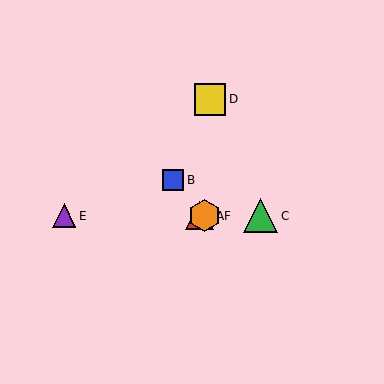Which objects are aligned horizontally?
Objects A, C, E, F are aligned horizontally.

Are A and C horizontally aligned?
Yes, both are at y≈216.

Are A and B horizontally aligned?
No, A is at y≈216 and B is at y≈180.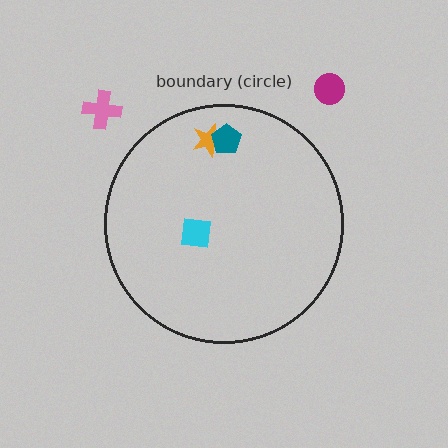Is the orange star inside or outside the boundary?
Inside.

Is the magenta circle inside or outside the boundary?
Outside.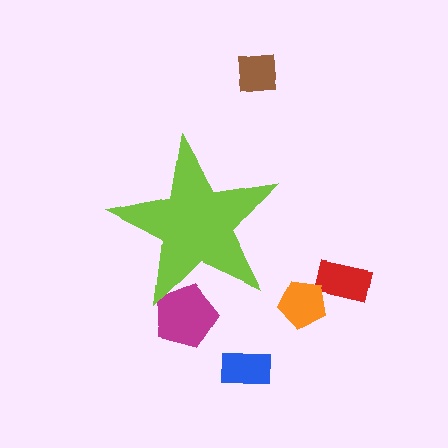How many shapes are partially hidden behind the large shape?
1 shape is partially hidden.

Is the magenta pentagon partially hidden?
Yes, the magenta pentagon is partially hidden behind the lime star.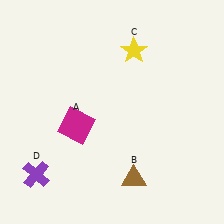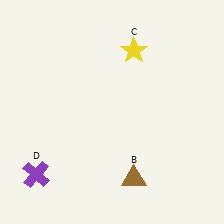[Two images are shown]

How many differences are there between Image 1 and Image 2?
There is 1 difference between the two images.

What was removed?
The magenta square (A) was removed in Image 2.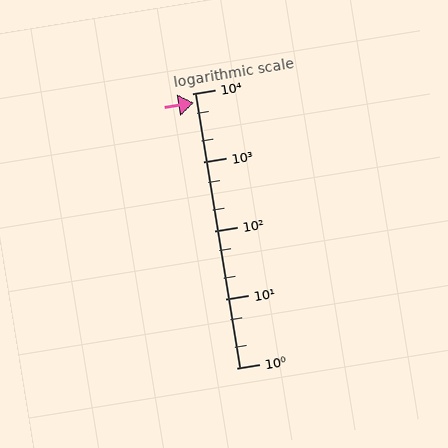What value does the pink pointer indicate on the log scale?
The pointer indicates approximately 7300.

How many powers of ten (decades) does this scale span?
The scale spans 4 decades, from 1 to 10000.